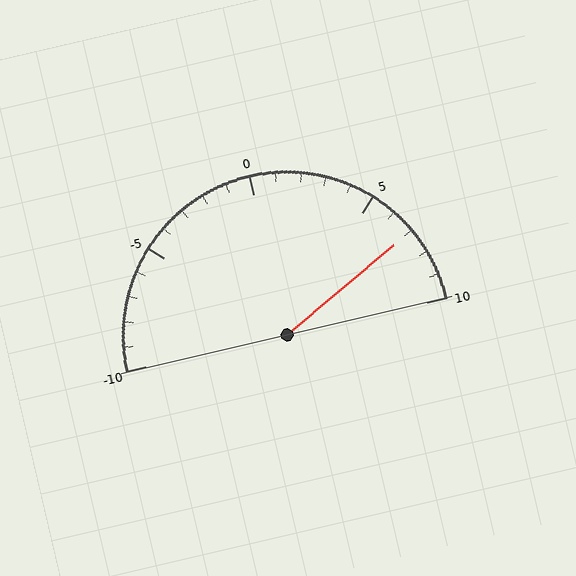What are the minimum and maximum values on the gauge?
The gauge ranges from -10 to 10.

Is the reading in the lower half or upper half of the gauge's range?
The reading is in the upper half of the range (-10 to 10).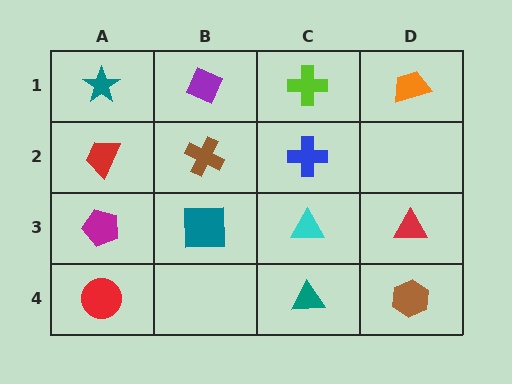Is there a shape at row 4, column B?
No, that cell is empty.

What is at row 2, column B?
A brown cross.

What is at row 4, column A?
A red circle.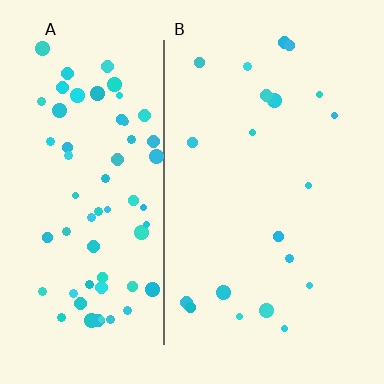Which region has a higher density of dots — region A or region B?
A (the left).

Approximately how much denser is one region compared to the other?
Approximately 3.4× — region A over region B.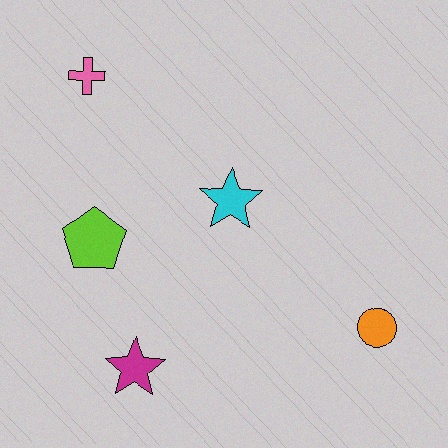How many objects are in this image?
There are 5 objects.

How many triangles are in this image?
There are no triangles.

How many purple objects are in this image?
There are no purple objects.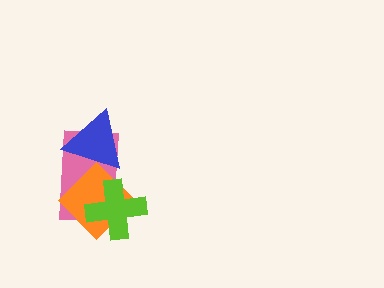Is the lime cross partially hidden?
No, no other shape covers it.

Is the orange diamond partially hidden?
Yes, it is partially covered by another shape.